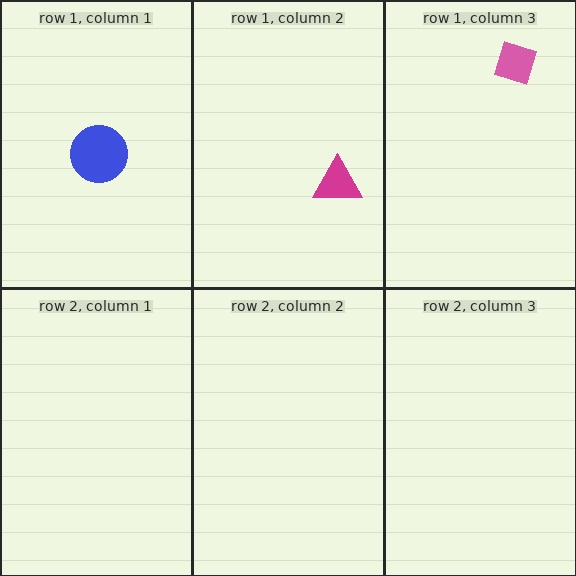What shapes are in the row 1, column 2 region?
The magenta triangle.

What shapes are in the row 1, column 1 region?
The blue circle.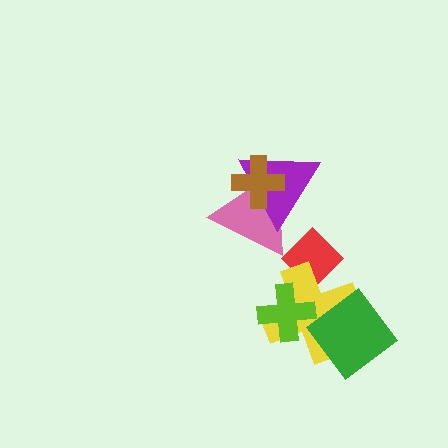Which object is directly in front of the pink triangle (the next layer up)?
The purple triangle is directly in front of the pink triangle.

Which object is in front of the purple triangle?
The brown cross is in front of the purple triangle.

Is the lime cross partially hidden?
No, no other shape covers it.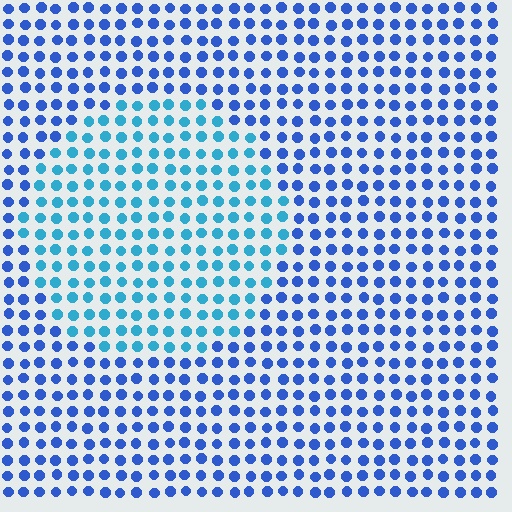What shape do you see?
I see a circle.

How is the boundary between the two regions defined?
The boundary is defined purely by a slight shift in hue (about 31 degrees). Spacing, size, and orientation are identical on both sides.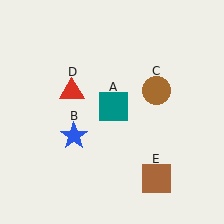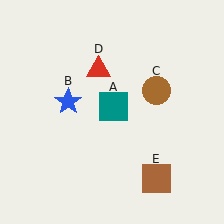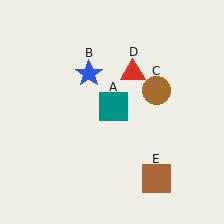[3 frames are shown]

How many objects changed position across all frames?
2 objects changed position: blue star (object B), red triangle (object D).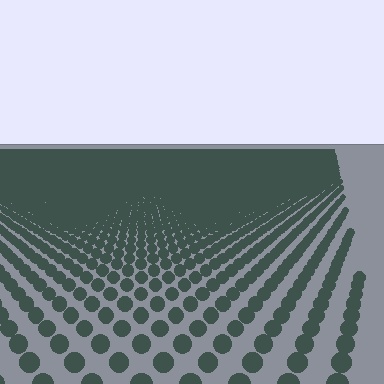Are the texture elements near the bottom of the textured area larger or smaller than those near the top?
Larger. Near the bottom, elements are closer to the viewer and appear at a bigger on-screen size.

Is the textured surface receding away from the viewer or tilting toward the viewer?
The surface is receding away from the viewer. Texture elements get smaller and denser toward the top.